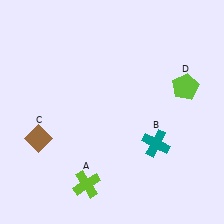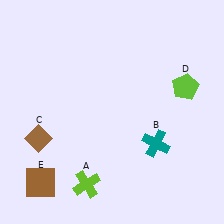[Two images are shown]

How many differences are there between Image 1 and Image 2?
There is 1 difference between the two images.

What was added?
A brown square (E) was added in Image 2.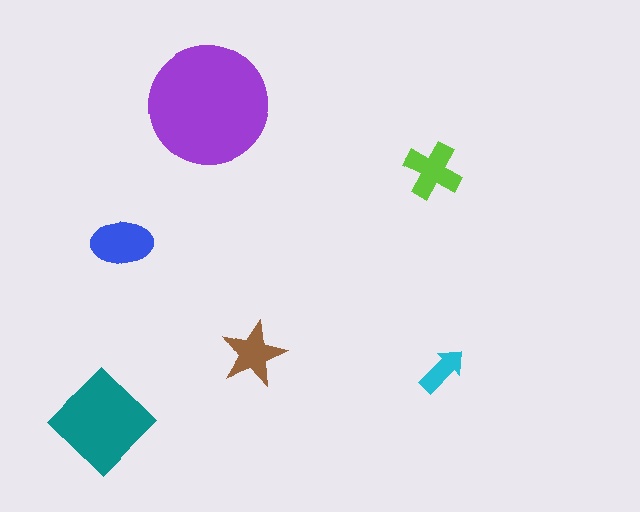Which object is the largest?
The purple circle.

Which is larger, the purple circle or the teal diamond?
The purple circle.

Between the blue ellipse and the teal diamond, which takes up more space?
The teal diamond.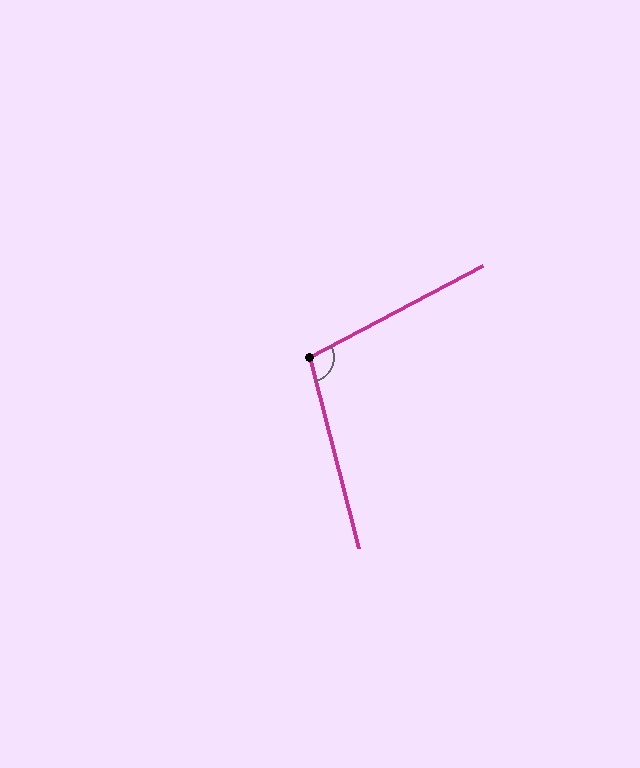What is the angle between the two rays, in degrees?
Approximately 103 degrees.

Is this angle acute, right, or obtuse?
It is obtuse.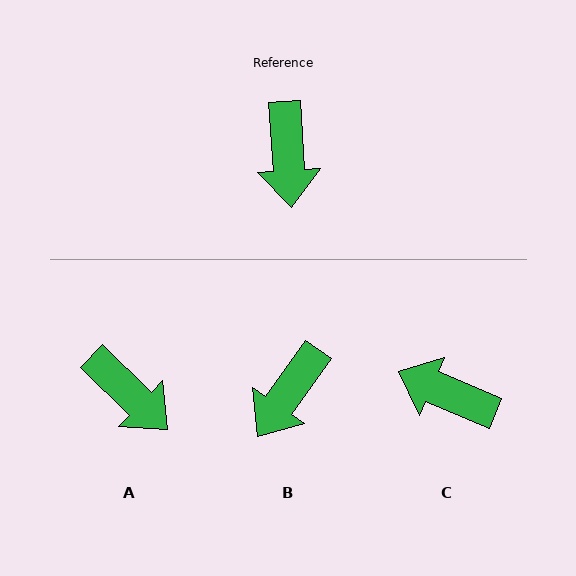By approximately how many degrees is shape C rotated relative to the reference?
Approximately 117 degrees clockwise.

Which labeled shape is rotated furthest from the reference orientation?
C, about 117 degrees away.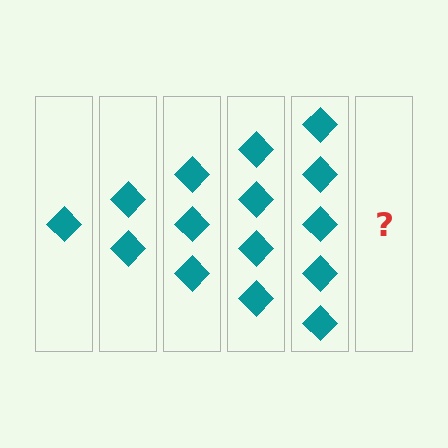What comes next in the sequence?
The next element should be 6 diamonds.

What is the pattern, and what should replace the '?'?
The pattern is that each step adds one more diamond. The '?' should be 6 diamonds.